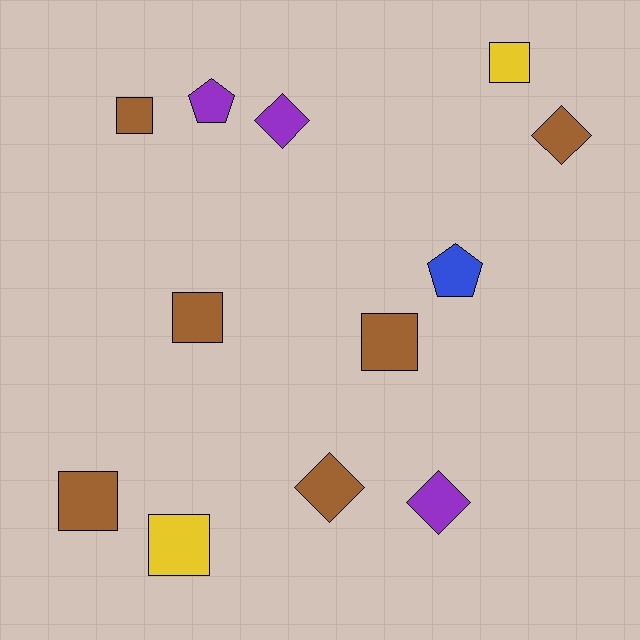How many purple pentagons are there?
There is 1 purple pentagon.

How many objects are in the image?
There are 12 objects.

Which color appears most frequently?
Brown, with 6 objects.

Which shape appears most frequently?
Square, with 6 objects.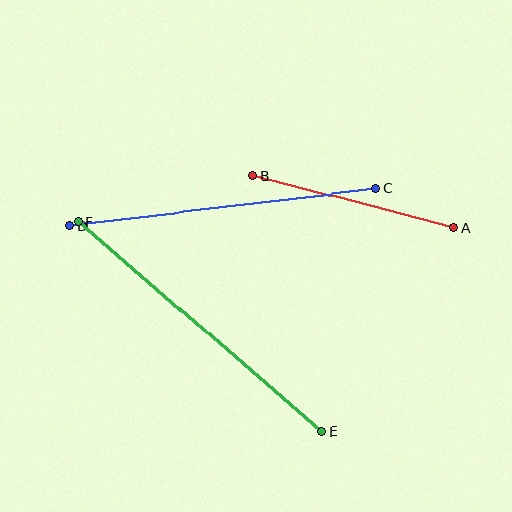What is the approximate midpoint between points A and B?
The midpoint is at approximately (353, 201) pixels.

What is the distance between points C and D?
The distance is approximately 308 pixels.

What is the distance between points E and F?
The distance is approximately 321 pixels.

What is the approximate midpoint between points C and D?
The midpoint is at approximately (222, 207) pixels.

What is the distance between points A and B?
The distance is approximately 207 pixels.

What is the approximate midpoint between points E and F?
The midpoint is at approximately (200, 327) pixels.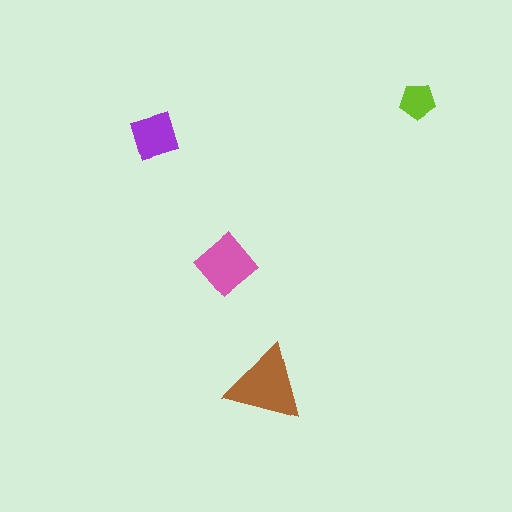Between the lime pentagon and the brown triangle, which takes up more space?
The brown triangle.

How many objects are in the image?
There are 4 objects in the image.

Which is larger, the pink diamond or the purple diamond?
The pink diamond.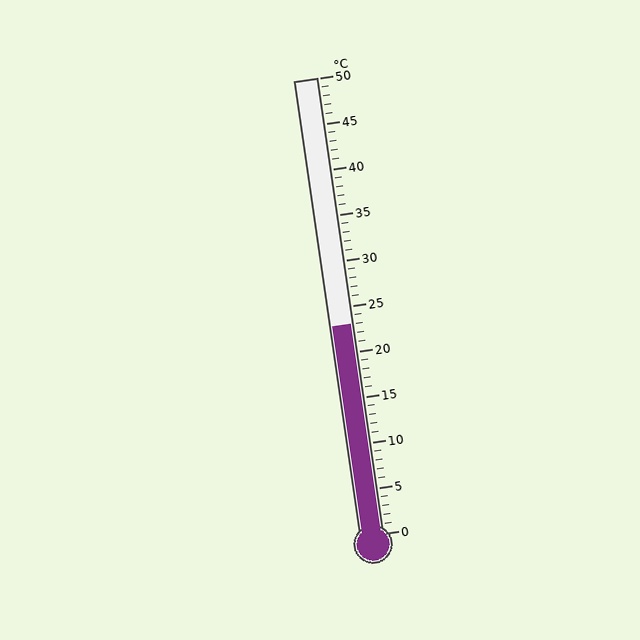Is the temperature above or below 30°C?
The temperature is below 30°C.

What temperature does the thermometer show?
The thermometer shows approximately 23°C.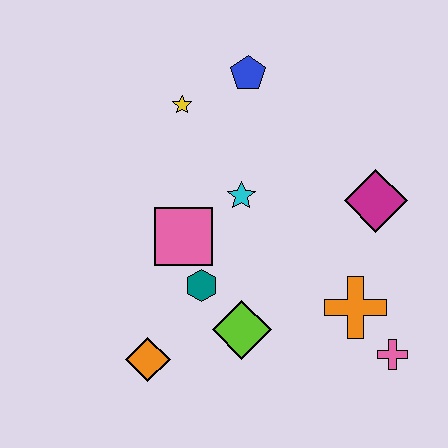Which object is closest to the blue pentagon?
The yellow star is closest to the blue pentagon.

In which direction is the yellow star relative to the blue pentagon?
The yellow star is to the left of the blue pentagon.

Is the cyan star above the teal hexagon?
Yes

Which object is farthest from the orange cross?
The yellow star is farthest from the orange cross.